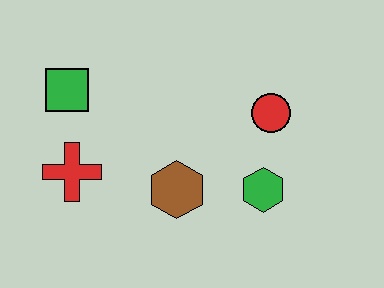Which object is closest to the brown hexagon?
The green hexagon is closest to the brown hexagon.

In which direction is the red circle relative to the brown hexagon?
The red circle is to the right of the brown hexagon.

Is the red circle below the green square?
Yes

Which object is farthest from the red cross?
The red circle is farthest from the red cross.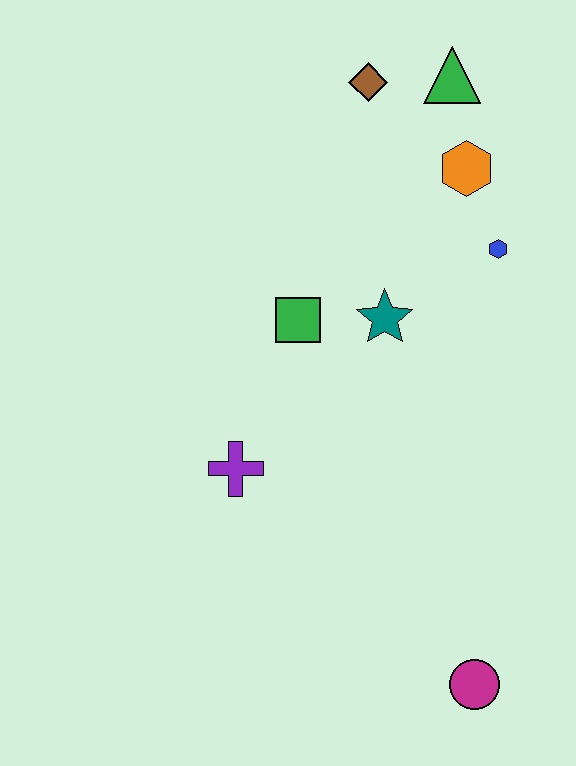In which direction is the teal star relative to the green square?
The teal star is to the right of the green square.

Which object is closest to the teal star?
The green square is closest to the teal star.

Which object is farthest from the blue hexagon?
The magenta circle is farthest from the blue hexagon.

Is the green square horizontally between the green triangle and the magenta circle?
No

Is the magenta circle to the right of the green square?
Yes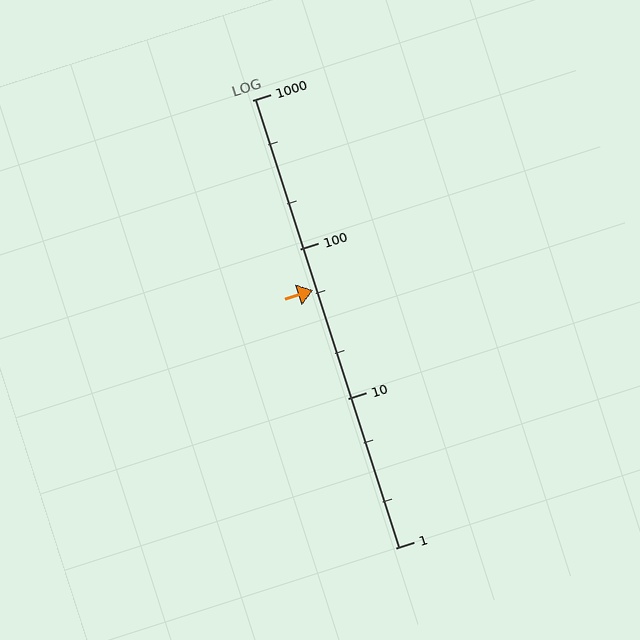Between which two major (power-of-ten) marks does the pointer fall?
The pointer is between 10 and 100.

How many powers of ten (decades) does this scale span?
The scale spans 3 decades, from 1 to 1000.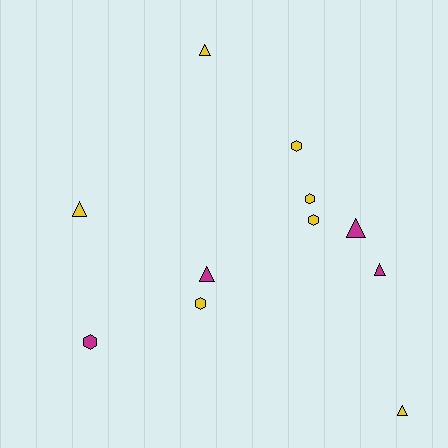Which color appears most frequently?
Yellow, with 7 objects.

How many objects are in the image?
There are 11 objects.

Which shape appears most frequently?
Triangle, with 6 objects.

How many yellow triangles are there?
There are 3 yellow triangles.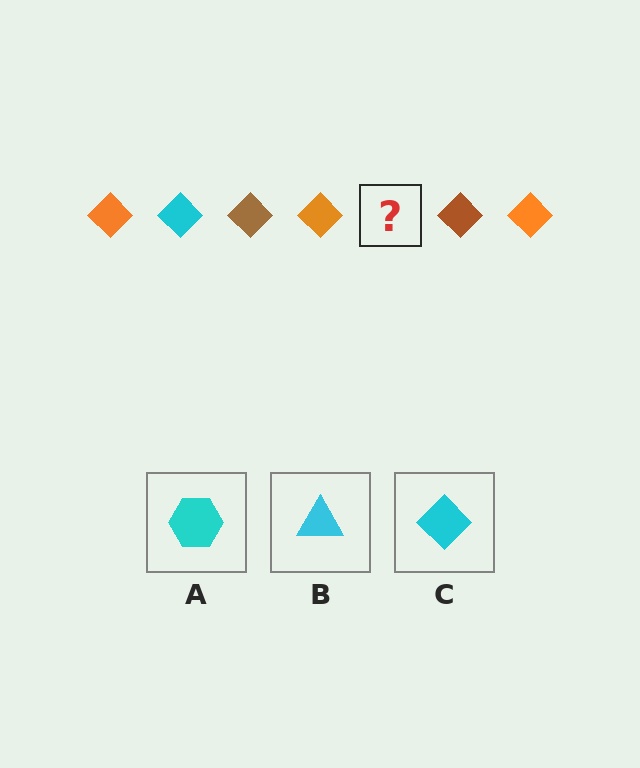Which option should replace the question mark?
Option C.